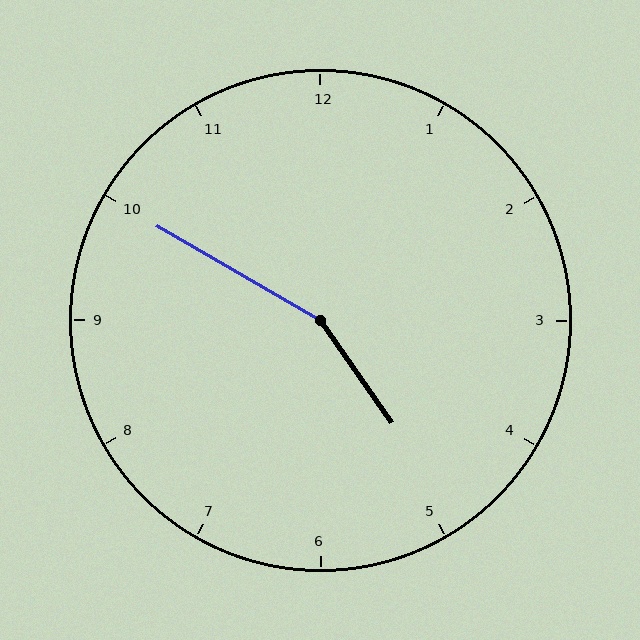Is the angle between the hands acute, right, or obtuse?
It is obtuse.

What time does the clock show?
4:50.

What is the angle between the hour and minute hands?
Approximately 155 degrees.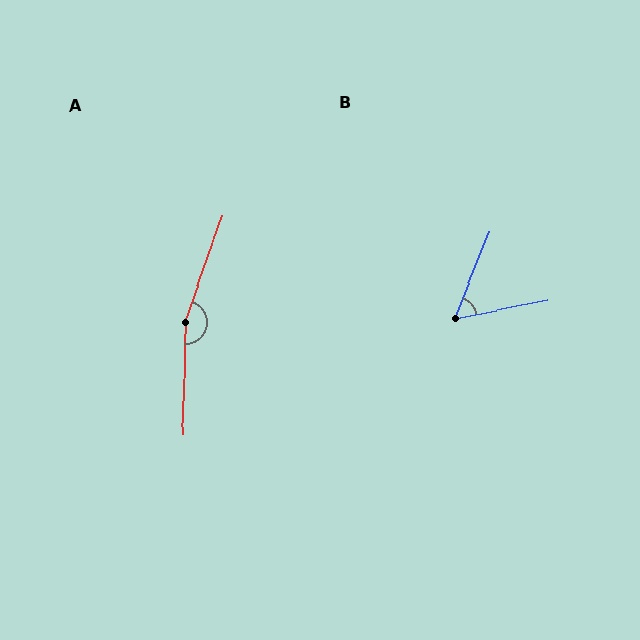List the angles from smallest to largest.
B (57°), A (162°).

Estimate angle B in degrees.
Approximately 57 degrees.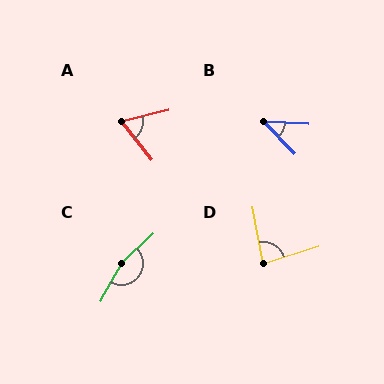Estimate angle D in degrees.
Approximately 83 degrees.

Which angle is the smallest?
B, at approximately 42 degrees.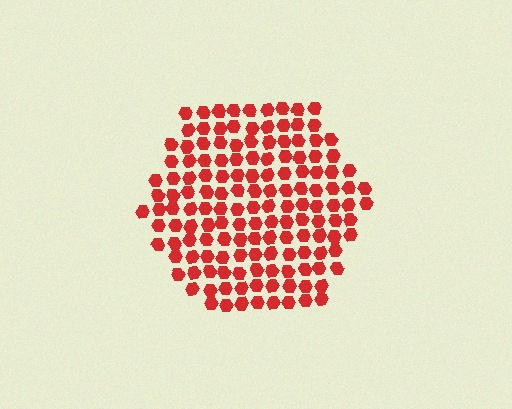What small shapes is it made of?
It is made of small hexagons.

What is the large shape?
The large shape is a hexagon.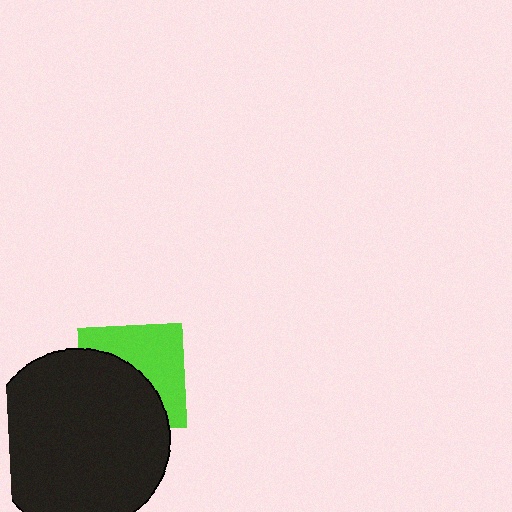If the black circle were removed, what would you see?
You would see the complete lime square.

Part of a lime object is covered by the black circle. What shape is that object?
It is a square.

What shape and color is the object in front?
The object in front is a black circle.